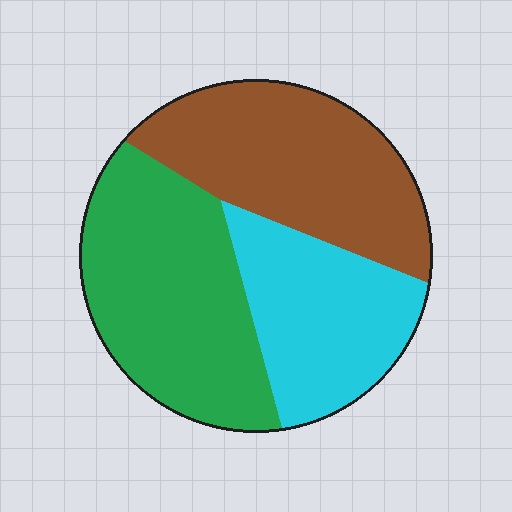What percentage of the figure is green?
Green takes up about three eighths (3/8) of the figure.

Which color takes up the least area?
Cyan, at roughly 25%.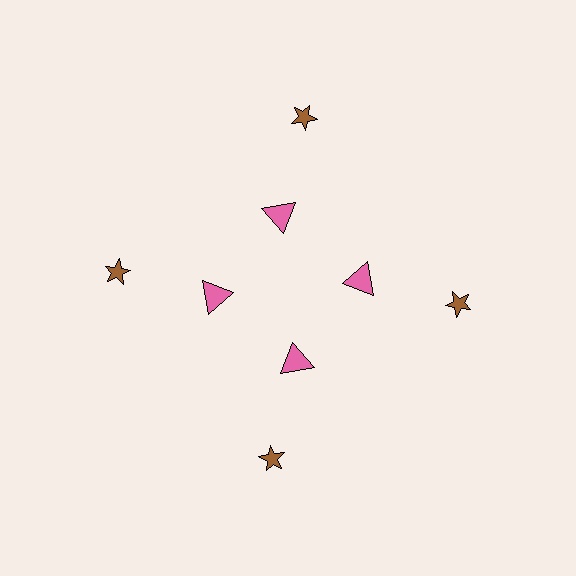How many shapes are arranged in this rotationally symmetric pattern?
There are 8 shapes, arranged in 4 groups of 2.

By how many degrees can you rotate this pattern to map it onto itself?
The pattern maps onto itself every 90 degrees of rotation.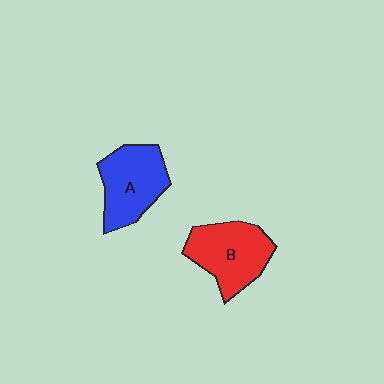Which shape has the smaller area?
Shape A (blue).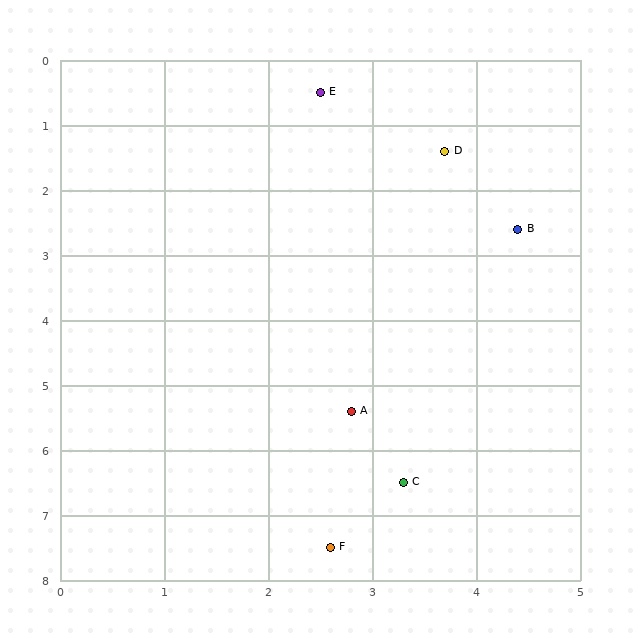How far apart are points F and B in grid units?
Points F and B are about 5.2 grid units apart.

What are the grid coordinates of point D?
Point D is at approximately (3.7, 1.4).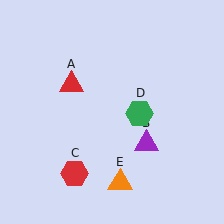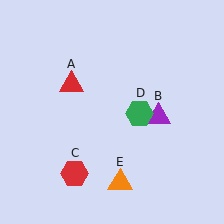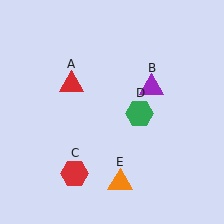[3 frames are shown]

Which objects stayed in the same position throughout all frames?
Red triangle (object A) and red hexagon (object C) and green hexagon (object D) and orange triangle (object E) remained stationary.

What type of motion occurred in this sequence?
The purple triangle (object B) rotated counterclockwise around the center of the scene.